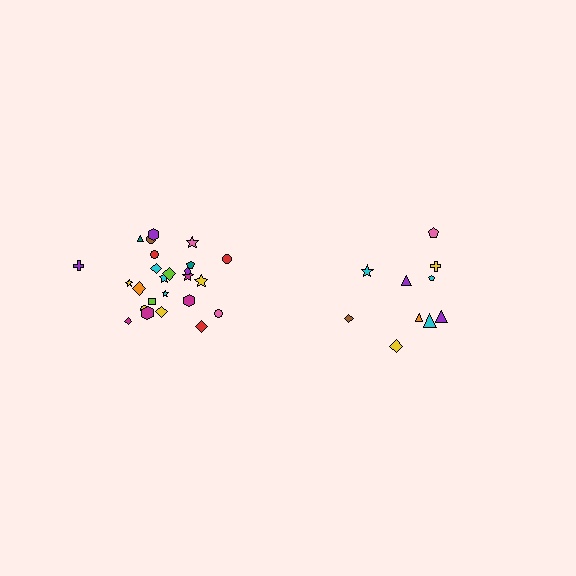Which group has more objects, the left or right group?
The left group.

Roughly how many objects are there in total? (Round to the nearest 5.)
Roughly 35 objects in total.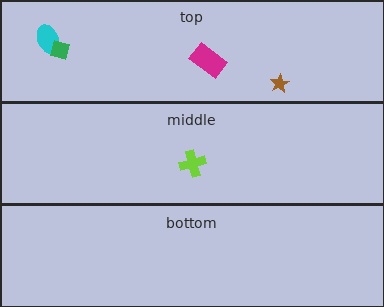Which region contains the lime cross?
The middle region.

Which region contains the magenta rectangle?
The top region.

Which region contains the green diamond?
The top region.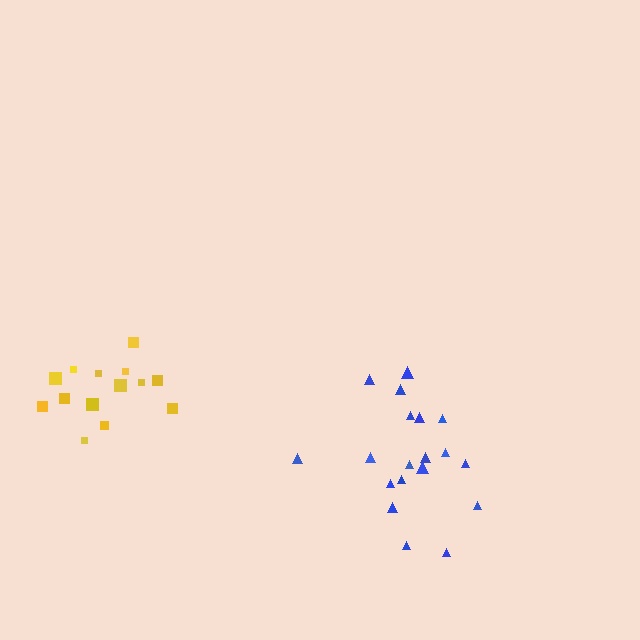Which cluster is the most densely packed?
Yellow.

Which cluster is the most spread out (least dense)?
Blue.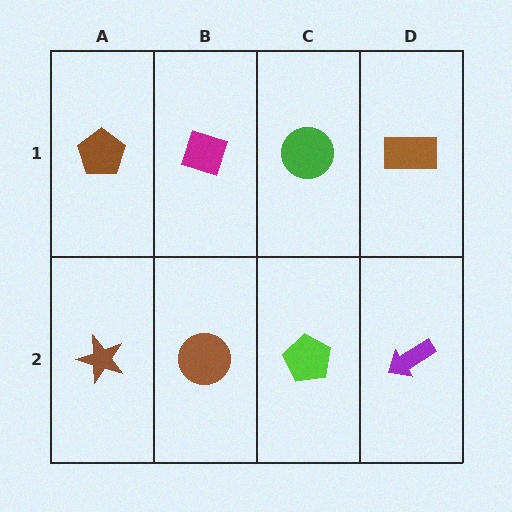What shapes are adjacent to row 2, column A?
A brown pentagon (row 1, column A), a brown circle (row 2, column B).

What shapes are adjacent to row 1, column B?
A brown circle (row 2, column B), a brown pentagon (row 1, column A), a green circle (row 1, column C).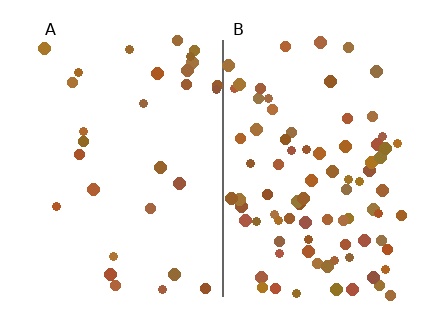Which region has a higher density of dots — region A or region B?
B (the right).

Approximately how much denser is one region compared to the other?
Approximately 2.7× — region B over region A.